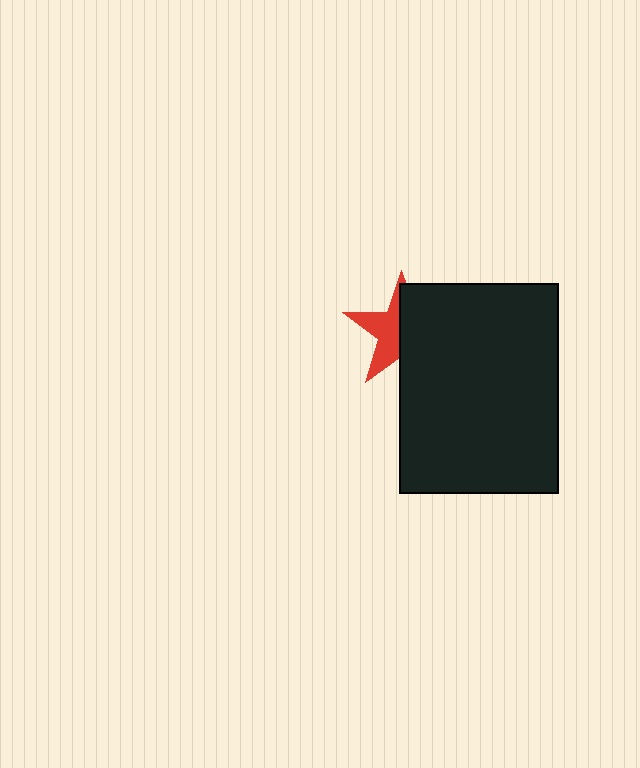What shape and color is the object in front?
The object in front is a black rectangle.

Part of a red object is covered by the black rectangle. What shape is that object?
It is a star.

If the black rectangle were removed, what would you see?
You would see the complete red star.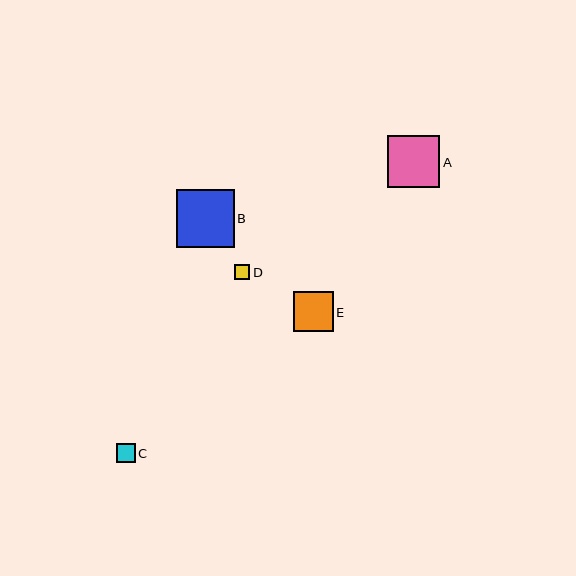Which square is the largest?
Square B is the largest with a size of approximately 58 pixels.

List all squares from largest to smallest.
From largest to smallest: B, A, E, C, D.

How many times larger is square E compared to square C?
Square E is approximately 2.1 times the size of square C.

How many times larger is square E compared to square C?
Square E is approximately 2.1 times the size of square C.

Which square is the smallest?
Square D is the smallest with a size of approximately 15 pixels.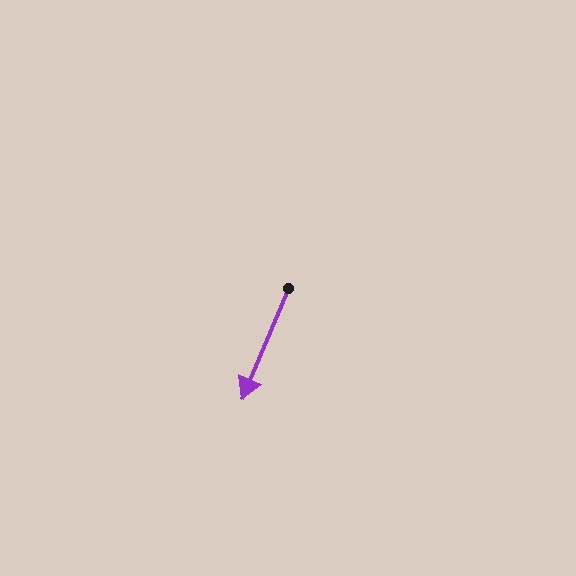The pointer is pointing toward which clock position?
Roughly 7 o'clock.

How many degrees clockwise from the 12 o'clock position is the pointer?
Approximately 202 degrees.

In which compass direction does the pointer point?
South.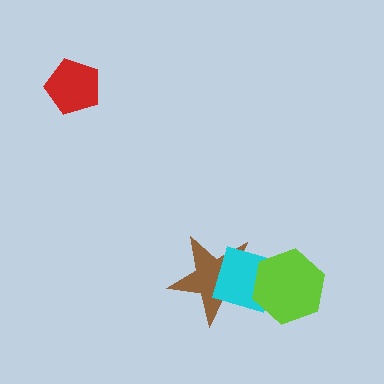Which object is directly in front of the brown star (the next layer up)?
The cyan square is directly in front of the brown star.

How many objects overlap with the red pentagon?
0 objects overlap with the red pentagon.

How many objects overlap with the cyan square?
2 objects overlap with the cyan square.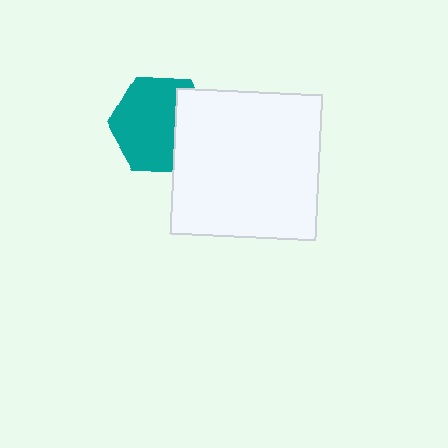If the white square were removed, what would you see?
You would see the complete teal hexagon.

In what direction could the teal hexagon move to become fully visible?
The teal hexagon could move left. That would shift it out from behind the white square entirely.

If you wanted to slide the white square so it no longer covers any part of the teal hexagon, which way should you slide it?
Slide it right — that is the most direct way to separate the two shapes.